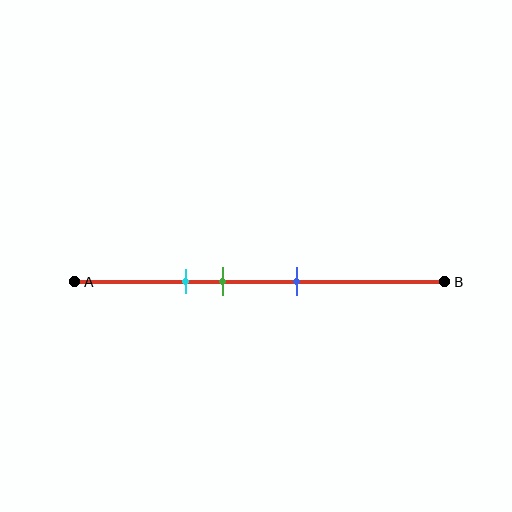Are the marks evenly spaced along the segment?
Yes, the marks are approximately evenly spaced.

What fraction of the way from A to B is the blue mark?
The blue mark is approximately 60% (0.6) of the way from A to B.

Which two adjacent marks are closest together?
The cyan and green marks are the closest adjacent pair.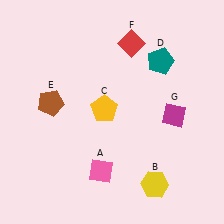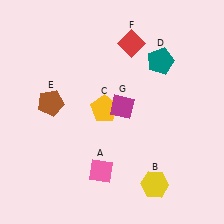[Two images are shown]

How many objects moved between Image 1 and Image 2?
1 object moved between the two images.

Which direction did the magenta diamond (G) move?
The magenta diamond (G) moved left.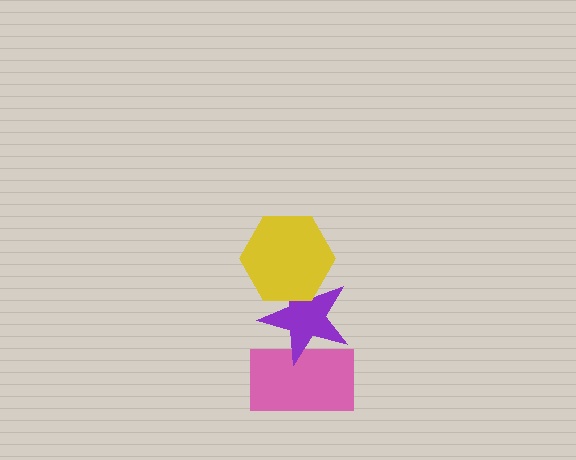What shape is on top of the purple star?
The yellow hexagon is on top of the purple star.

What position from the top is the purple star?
The purple star is 2nd from the top.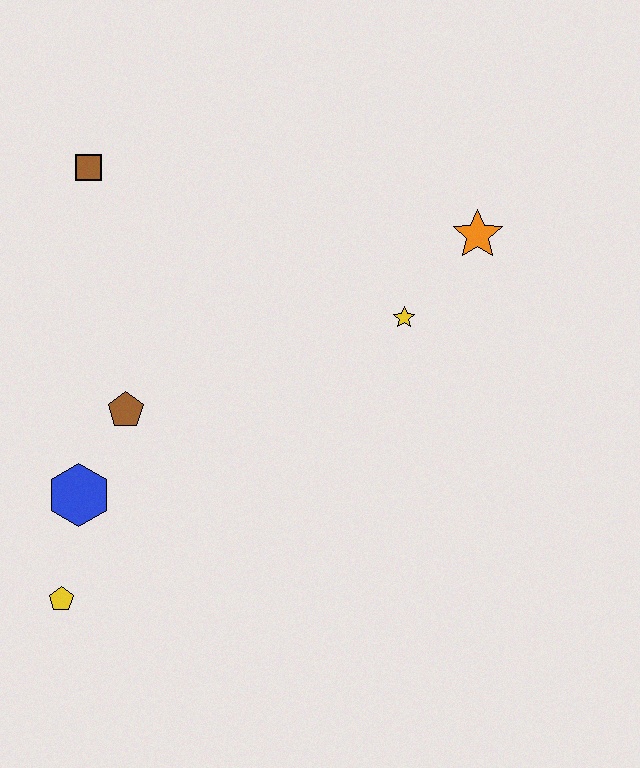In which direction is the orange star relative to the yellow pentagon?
The orange star is to the right of the yellow pentagon.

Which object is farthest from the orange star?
The yellow pentagon is farthest from the orange star.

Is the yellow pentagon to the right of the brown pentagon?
No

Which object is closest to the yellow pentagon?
The blue hexagon is closest to the yellow pentagon.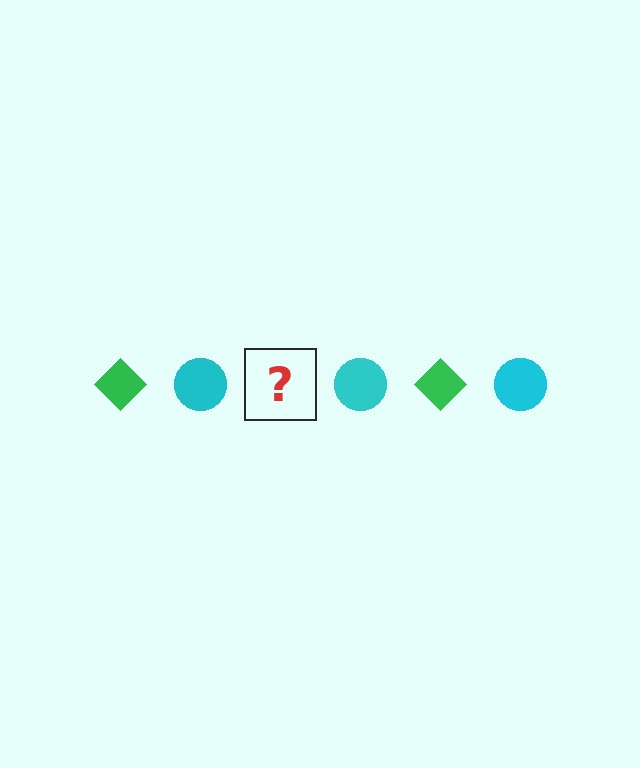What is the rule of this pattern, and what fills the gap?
The rule is that the pattern alternates between green diamond and cyan circle. The gap should be filled with a green diamond.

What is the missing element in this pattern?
The missing element is a green diamond.